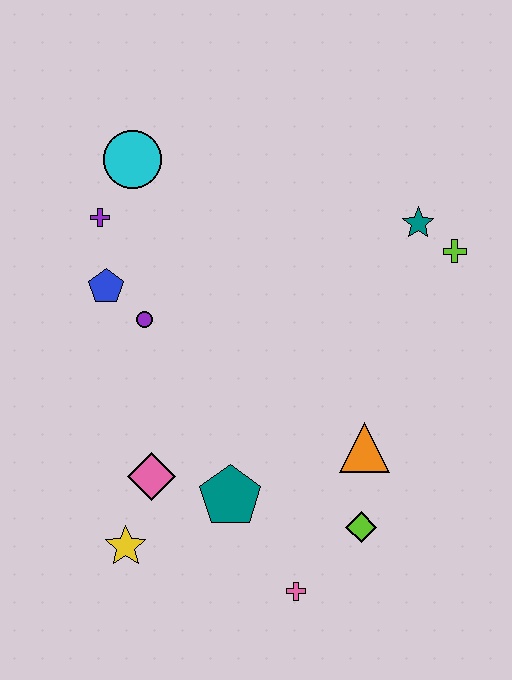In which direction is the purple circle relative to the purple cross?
The purple circle is below the purple cross.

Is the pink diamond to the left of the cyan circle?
No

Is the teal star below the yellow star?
No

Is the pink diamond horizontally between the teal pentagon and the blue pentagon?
Yes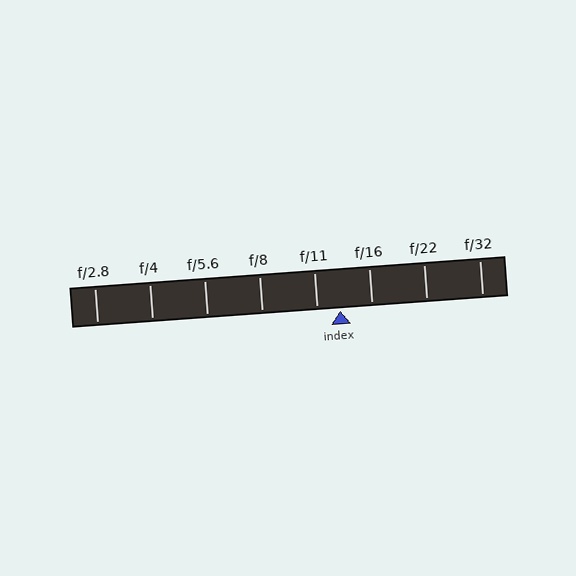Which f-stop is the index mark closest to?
The index mark is closest to f/11.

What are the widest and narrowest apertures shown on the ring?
The widest aperture shown is f/2.8 and the narrowest is f/32.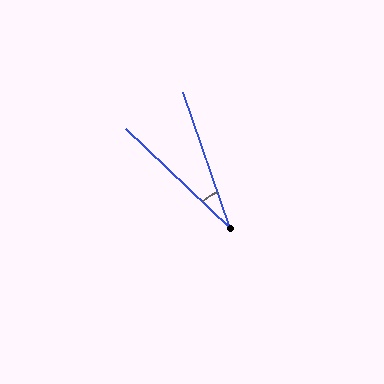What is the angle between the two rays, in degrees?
Approximately 28 degrees.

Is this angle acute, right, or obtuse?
It is acute.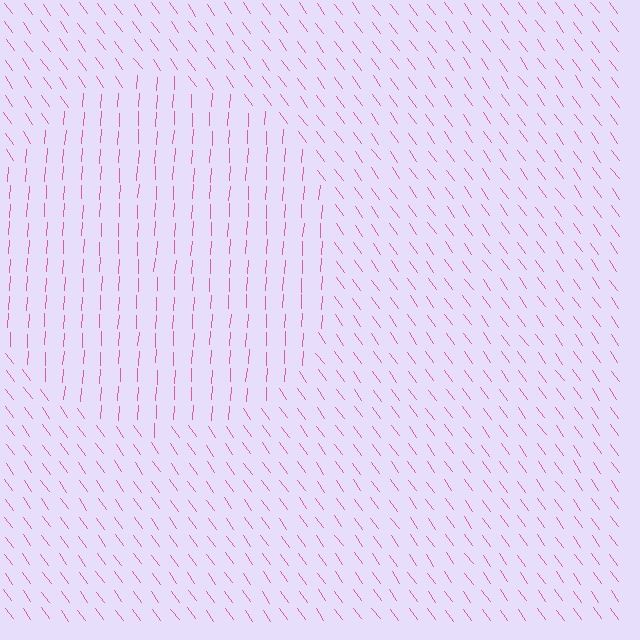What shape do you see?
I see a circle.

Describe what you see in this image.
The image is filled with small pink line segments. A circle region in the image has lines oriented differently from the surrounding lines, creating a visible texture boundary.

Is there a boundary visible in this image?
Yes, there is a texture boundary formed by a change in line orientation.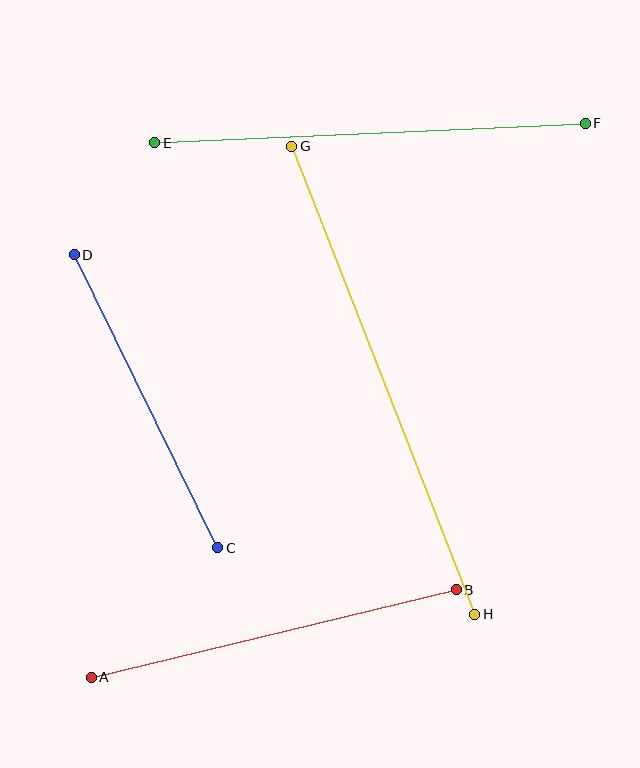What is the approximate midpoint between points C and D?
The midpoint is at approximately (146, 401) pixels.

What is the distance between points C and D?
The distance is approximately 326 pixels.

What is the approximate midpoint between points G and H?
The midpoint is at approximately (383, 380) pixels.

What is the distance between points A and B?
The distance is approximately 375 pixels.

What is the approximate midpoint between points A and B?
The midpoint is at approximately (274, 634) pixels.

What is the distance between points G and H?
The distance is approximately 502 pixels.